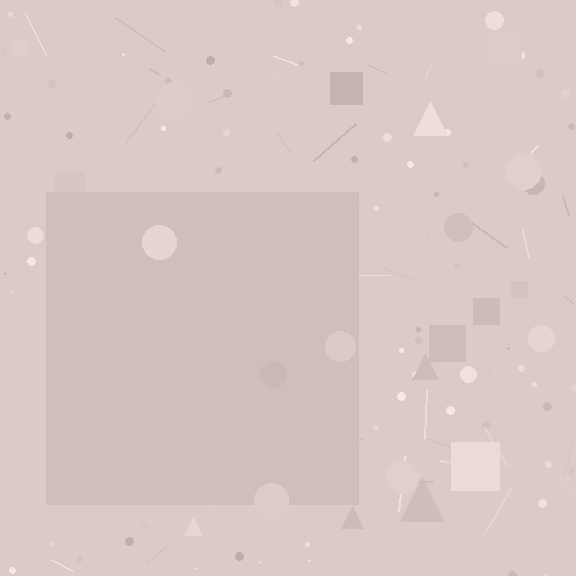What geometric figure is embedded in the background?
A square is embedded in the background.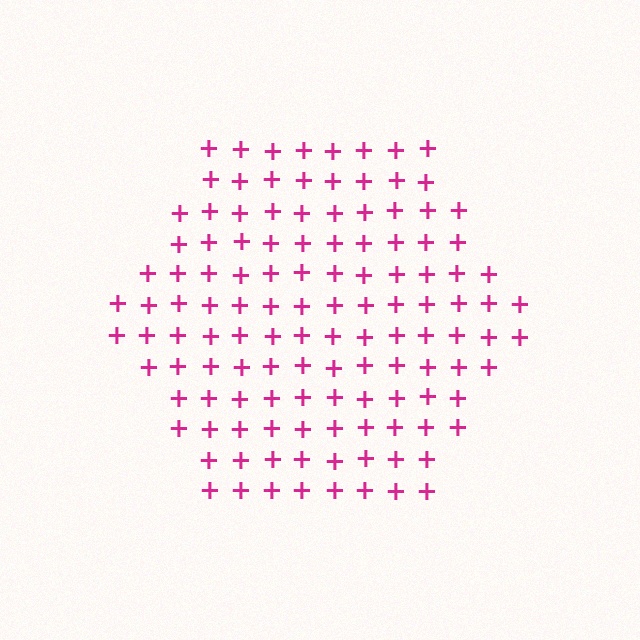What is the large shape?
The large shape is a hexagon.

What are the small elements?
The small elements are plus signs.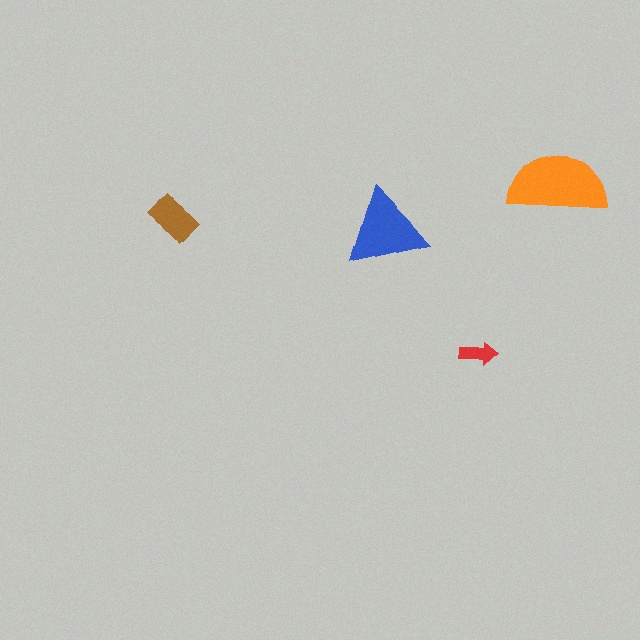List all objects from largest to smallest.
The orange semicircle, the blue triangle, the brown rectangle, the red arrow.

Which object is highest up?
The orange semicircle is topmost.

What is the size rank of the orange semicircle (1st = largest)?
1st.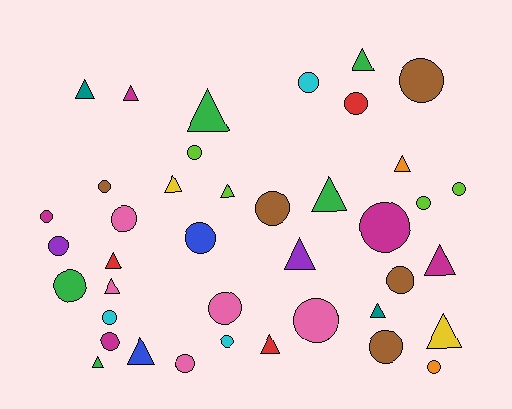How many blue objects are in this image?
There are 2 blue objects.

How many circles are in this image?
There are 23 circles.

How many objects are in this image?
There are 40 objects.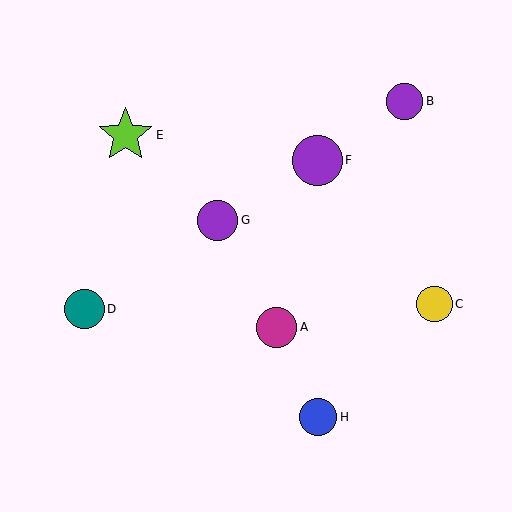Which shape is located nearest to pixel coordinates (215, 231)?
The purple circle (labeled G) at (218, 220) is nearest to that location.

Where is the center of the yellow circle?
The center of the yellow circle is at (434, 304).